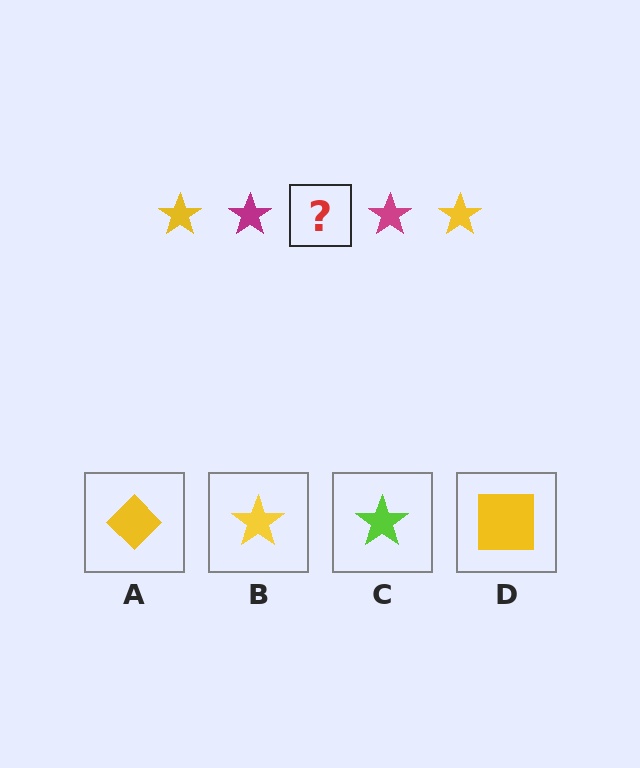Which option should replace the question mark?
Option B.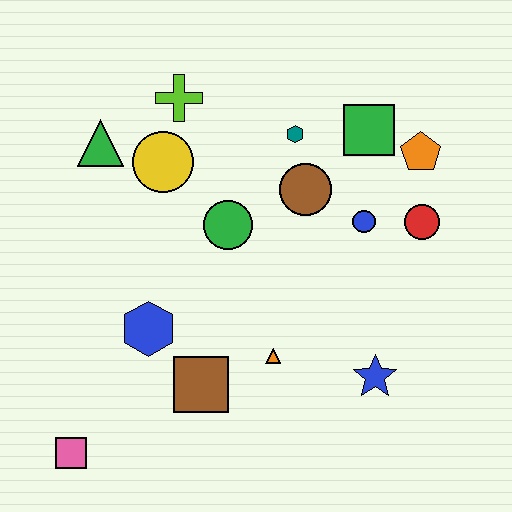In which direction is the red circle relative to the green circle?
The red circle is to the right of the green circle.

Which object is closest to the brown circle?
The teal hexagon is closest to the brown circle.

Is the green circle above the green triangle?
No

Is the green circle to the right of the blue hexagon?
Yes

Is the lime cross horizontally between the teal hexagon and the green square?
No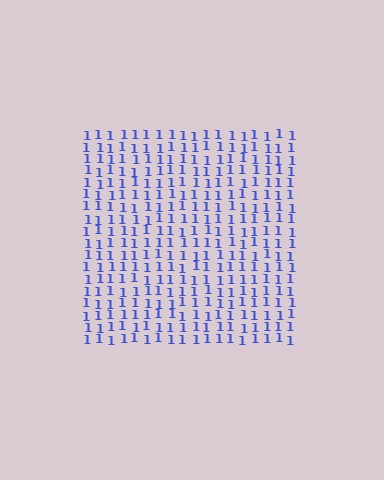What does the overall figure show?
The overall figure shows a square.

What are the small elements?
The small elements are digit 1's.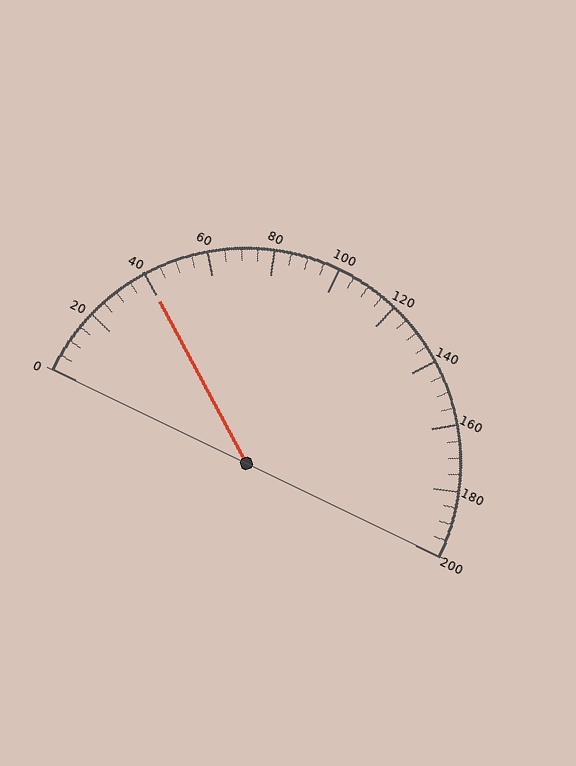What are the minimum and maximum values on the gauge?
The gauge ranges from 0 to 200.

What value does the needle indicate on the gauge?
The needle indicates approximately 40.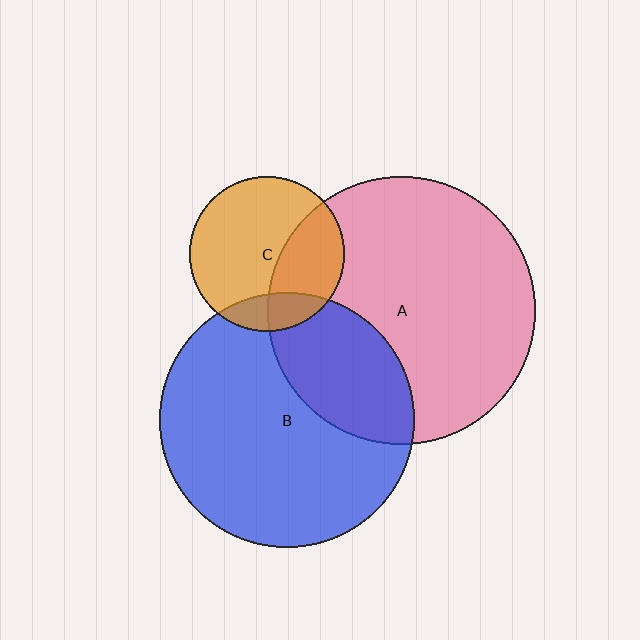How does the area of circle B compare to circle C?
Approximately 2.7 times.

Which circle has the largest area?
Circle A (pink).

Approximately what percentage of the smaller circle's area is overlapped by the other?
Approximately 15%.